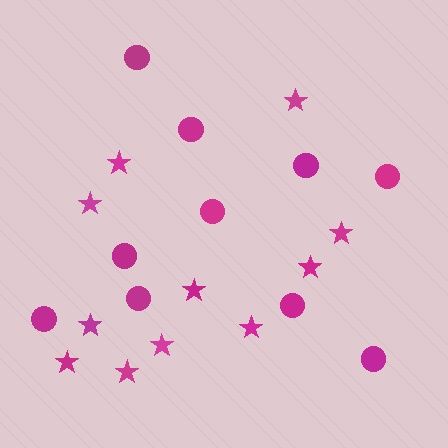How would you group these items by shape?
There are 2 groups: one group of circles (10) and one group of stars (11).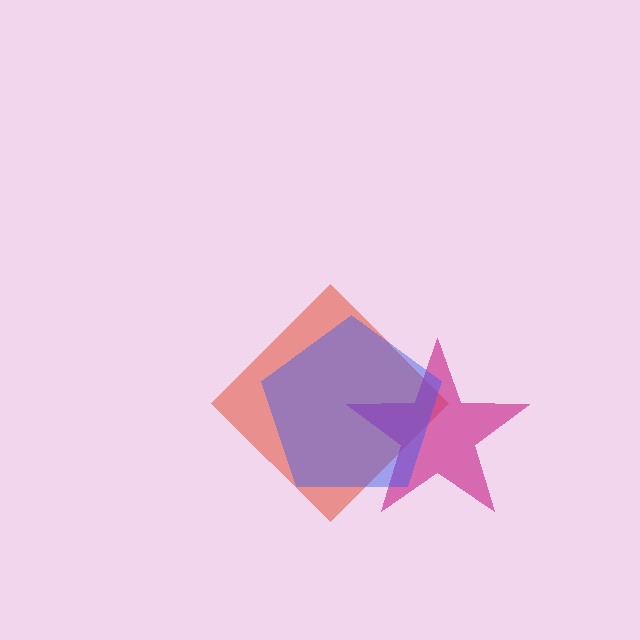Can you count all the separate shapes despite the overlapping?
Yes, there are 3 separate shapes.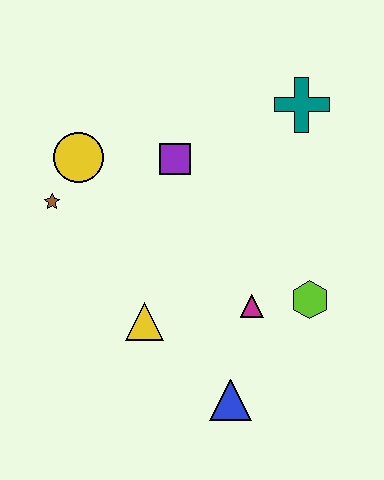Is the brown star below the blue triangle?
No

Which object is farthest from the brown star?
The lime hexagon is farthest from the brown star.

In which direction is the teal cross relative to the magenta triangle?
The teal cross is above the magenta triangle.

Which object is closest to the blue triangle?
The magenta triangle is closest to the blue triangle.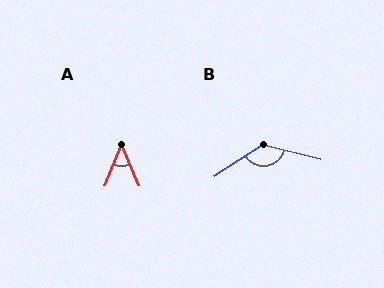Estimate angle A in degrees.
Approximately 44 degrees.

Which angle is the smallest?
A, at approximately 44 degrees.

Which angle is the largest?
B, at approximately 132 degrees.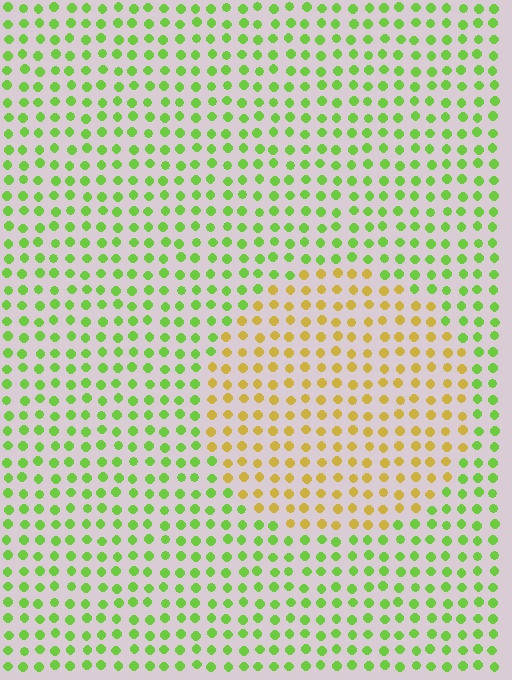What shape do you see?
I see a circle.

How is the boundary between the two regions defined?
The boundary is defined purely by a slight shift in hue (about 52 degrees). Spacing, size, and orientation are identical on both sides.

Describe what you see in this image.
The image is filled with small lime elements in a uniform arrangement. A circle-shaped region is visible where the elements are tinted to a slightly different hue, forming a subtle color boundary.